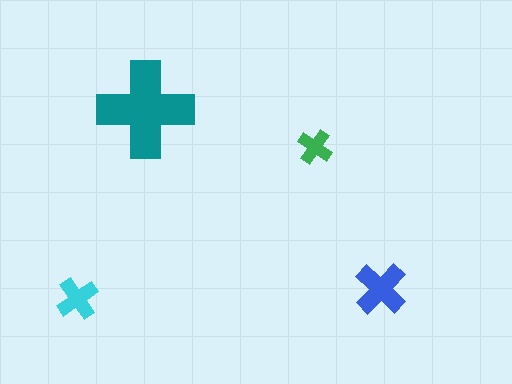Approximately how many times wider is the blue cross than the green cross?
About 1.5 times wider.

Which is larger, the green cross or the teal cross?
The teal one.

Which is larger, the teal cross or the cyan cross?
The teal one.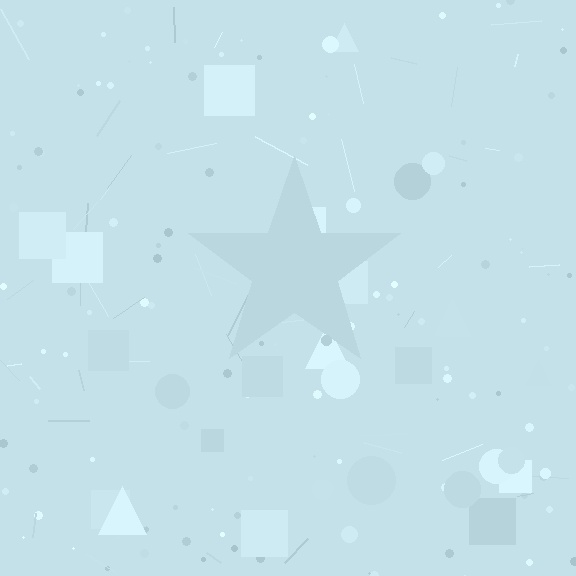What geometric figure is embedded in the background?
A star is embedded in the background.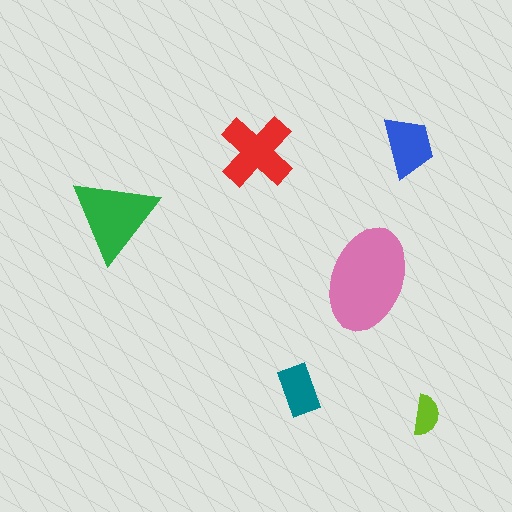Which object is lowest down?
The lime semicircle is bottommost.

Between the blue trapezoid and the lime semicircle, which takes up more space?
The blue trapezoid.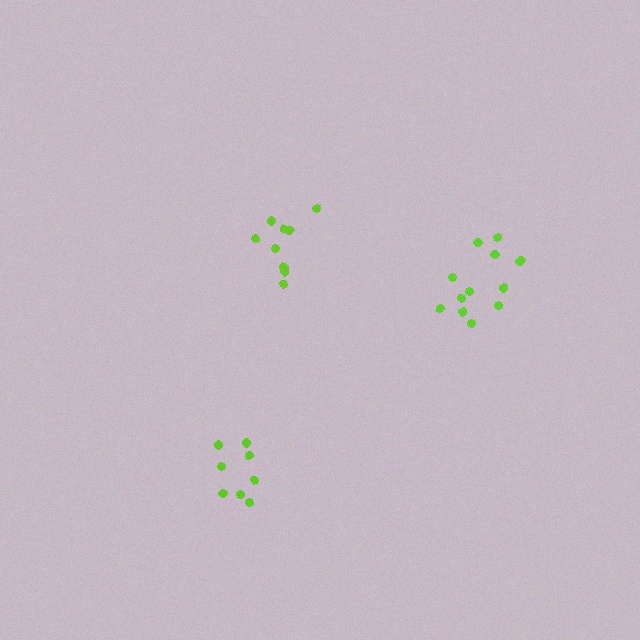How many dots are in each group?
Group 1: 9 dots, Group 2: 8 dots, Group 3: 12 dots (29 total).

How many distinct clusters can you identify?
There are 3 distinct clusters.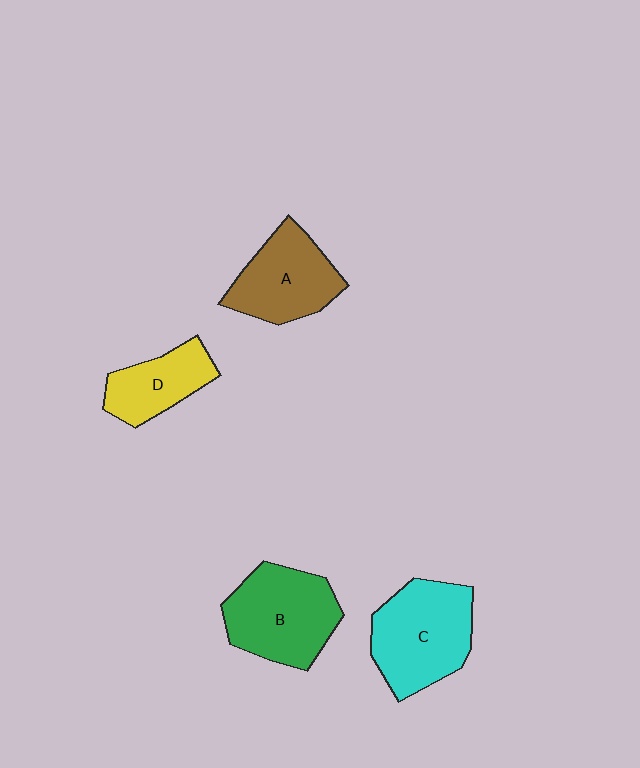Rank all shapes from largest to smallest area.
From largest to smallest: C (cyan), B (green), A (brown), D (yellow).